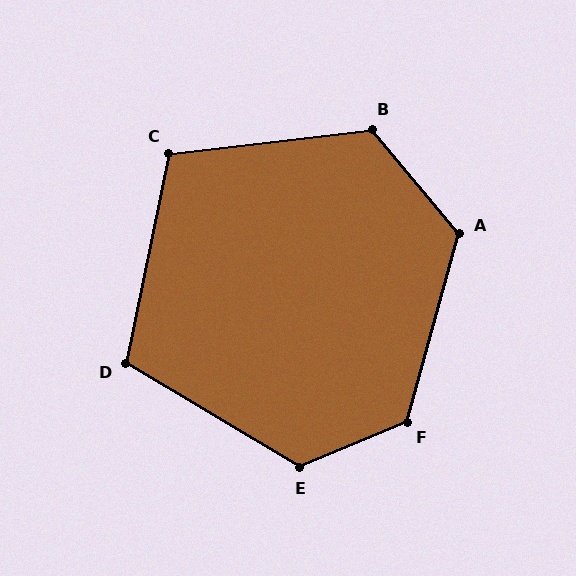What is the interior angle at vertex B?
Approximately 123 degrees (obtuse).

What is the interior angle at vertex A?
Approximately 125 degrees (obtuse).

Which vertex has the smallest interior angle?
C, at approximately 108 degrees.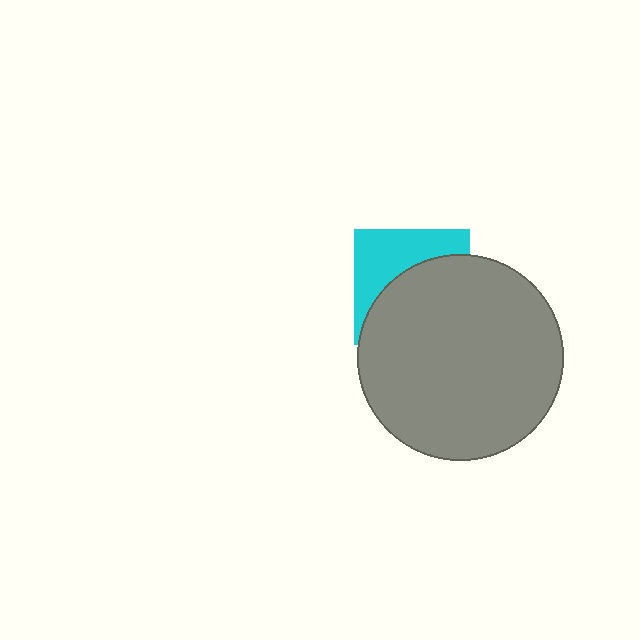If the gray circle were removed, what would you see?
You would see the complete cyan square.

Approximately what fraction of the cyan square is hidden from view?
Roughly 59% of the cyan square is hidden behind the gray circle.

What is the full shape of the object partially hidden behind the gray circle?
The partially hidden object is a cyan square.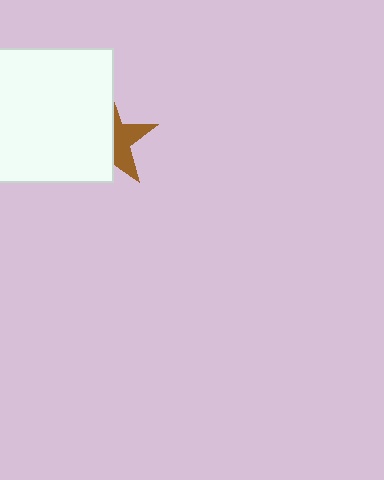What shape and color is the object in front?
The object in front is a white square.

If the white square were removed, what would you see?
You would see the complete brown star.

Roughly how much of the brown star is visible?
A small part of it is visible (roughly 41%).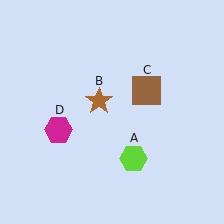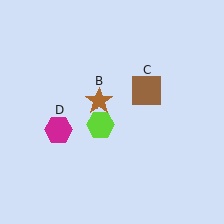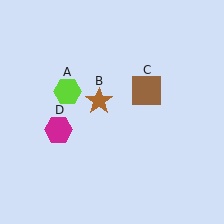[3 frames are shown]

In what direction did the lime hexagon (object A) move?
The lime hexagon (object A) moved up and to the left.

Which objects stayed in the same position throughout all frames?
Brown star (object B) and brown square (object C) and magenta hexagon (object D) remained stationary.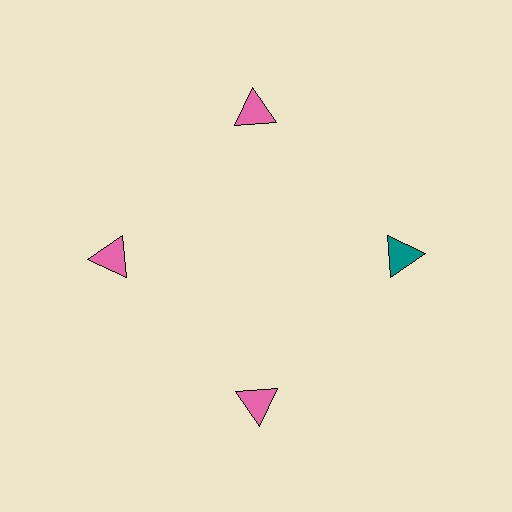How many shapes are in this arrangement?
There are 4 shapes arranged in a ring pattern.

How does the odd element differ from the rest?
It has a different color: teal instead of pink.